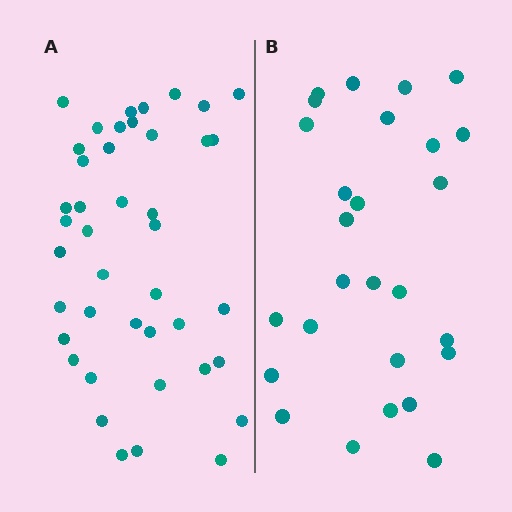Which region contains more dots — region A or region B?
Region A (the left region) has more dots.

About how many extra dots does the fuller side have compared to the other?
Region A has approximately 15 more dots than region B.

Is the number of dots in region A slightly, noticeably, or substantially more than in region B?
Region A has substantially more. The ratio is roughly 1.6 to 1.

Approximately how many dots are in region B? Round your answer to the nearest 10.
About 30 dots. (The exact count is 27, which rounds to 30.)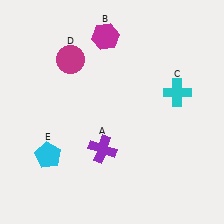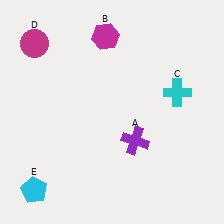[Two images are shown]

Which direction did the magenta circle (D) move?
The magenta circle (D) moved left.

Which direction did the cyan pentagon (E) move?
The cyan pentagon (E) moved down.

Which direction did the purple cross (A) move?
The purple cross (A) moved right.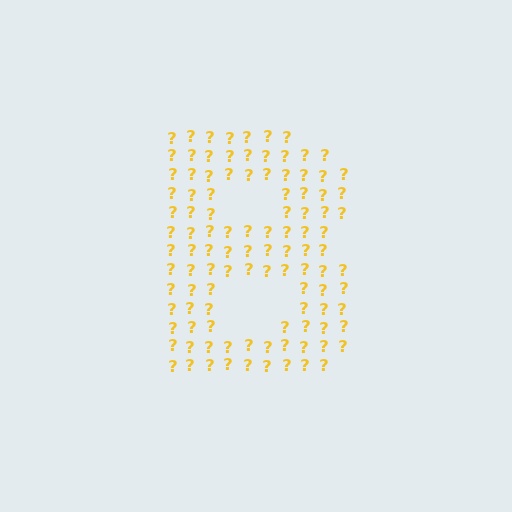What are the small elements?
The small elements are question marks.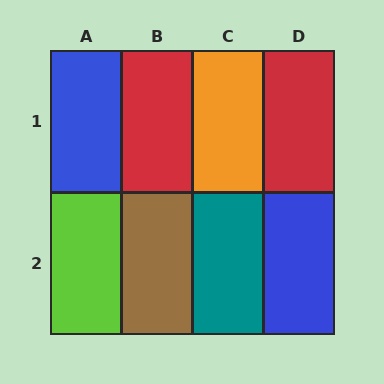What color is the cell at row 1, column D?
Red.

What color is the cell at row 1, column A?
Blue.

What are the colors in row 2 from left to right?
Lime, brown, teal, blue.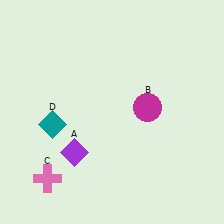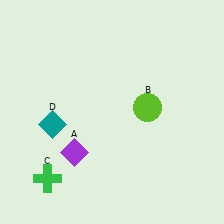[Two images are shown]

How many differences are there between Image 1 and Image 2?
There are 2 differences between the two images.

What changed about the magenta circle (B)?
In Image 1, B is magenta. In Image 2, it changed to lime.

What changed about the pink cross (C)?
In Image 1, C is pink. In Image 2, it changed to green.